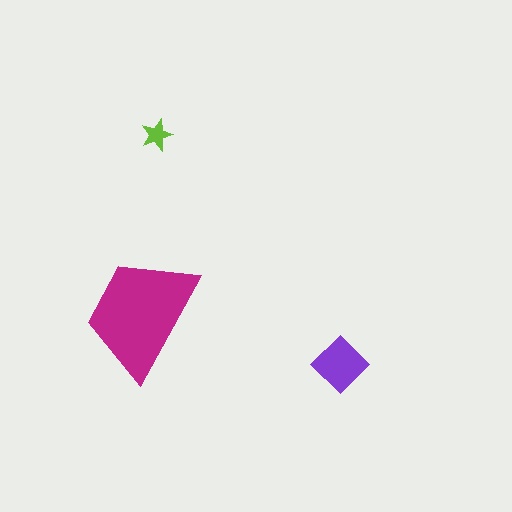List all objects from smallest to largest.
The lime star, the purple diamond, the magenta trapezoid.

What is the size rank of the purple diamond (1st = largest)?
2nd.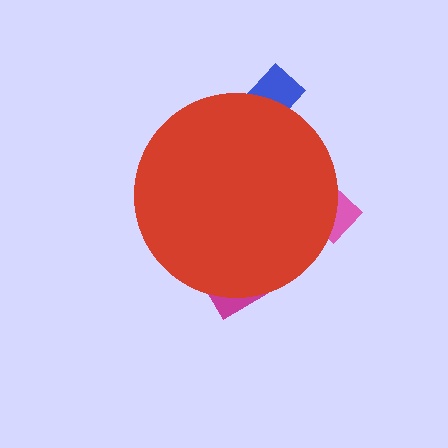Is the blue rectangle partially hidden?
Yes, the blue rectangle is partially hidden behind the red circle.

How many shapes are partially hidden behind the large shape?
3 shapes are partially hidden.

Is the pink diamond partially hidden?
Yes, the pink diamond is partially hidden behind the red circle.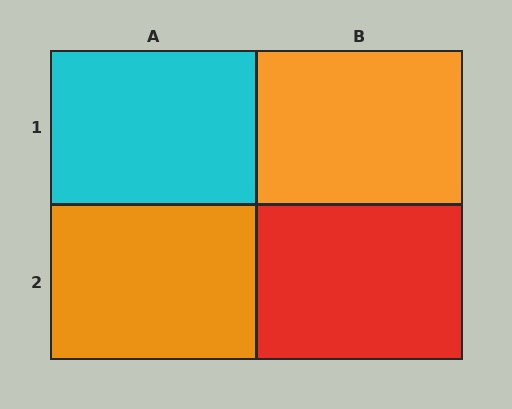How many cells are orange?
2 cells are orange.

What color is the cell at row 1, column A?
Cyan.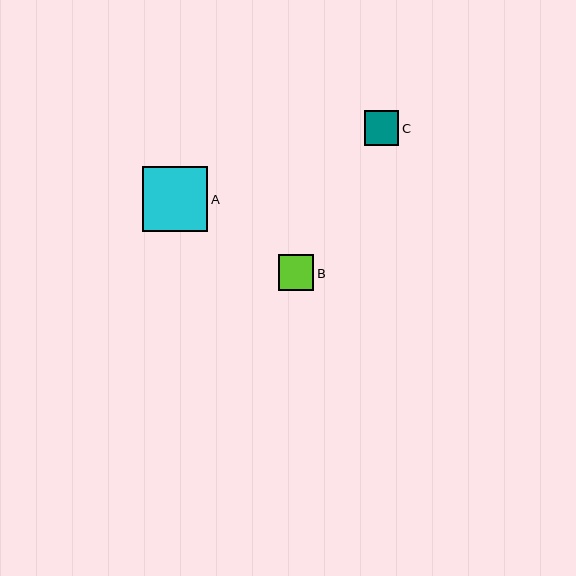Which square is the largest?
Square A is the largest with a size of approximately 65 pixels.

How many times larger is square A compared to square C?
Square A is approximately 1.9 times the size of square C.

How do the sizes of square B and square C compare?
Square B and square C are approximately the same size.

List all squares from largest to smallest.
From largest to smallest: A, B, C.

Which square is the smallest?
Square C is the smallest with a size of approximately 34 pixels.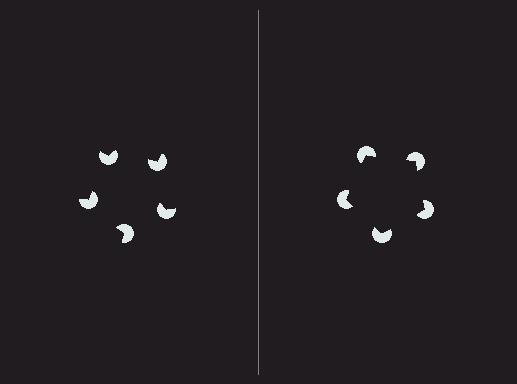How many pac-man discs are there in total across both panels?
10 — 5 on each side.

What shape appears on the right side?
An illusory pentagon.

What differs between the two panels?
The pac-man discs are positioned identically on both sides; only the wedge orientations differ. On the right they align to a pentagon; on the left they are misaligned.